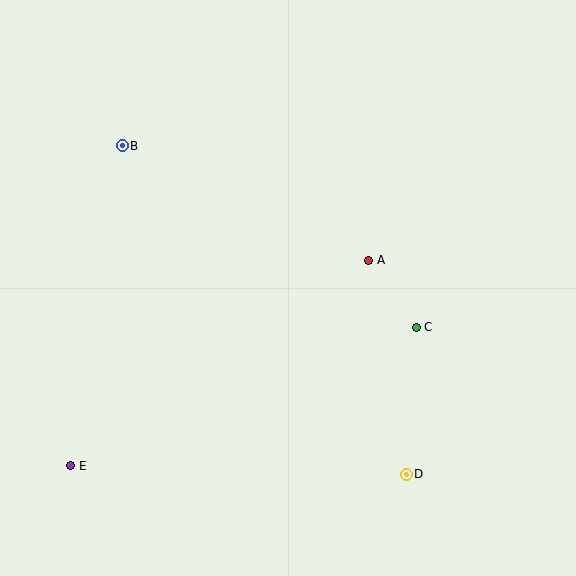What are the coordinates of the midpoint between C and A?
The midpoint between C and A is at (392, 294).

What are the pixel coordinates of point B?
Point B is at (122, 146).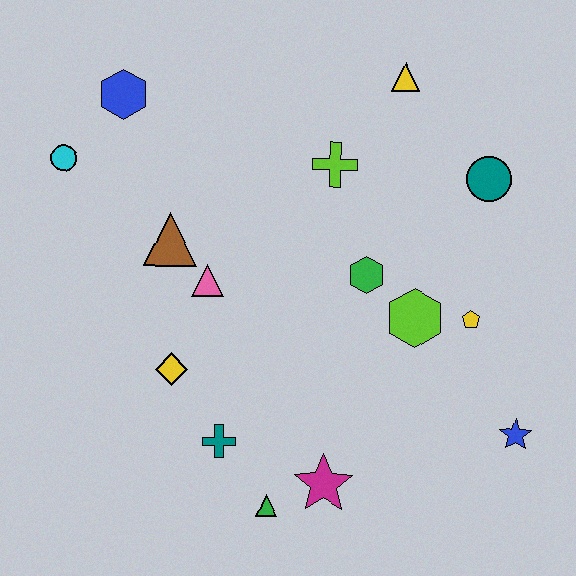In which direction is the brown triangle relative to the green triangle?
The brown triangle is above the green triangle.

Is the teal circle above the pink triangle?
Yes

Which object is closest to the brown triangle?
The pink triangle is closest to the brown triangle.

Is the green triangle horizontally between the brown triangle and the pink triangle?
No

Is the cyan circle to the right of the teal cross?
No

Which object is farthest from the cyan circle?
The blue star is farthest from the cyan circle.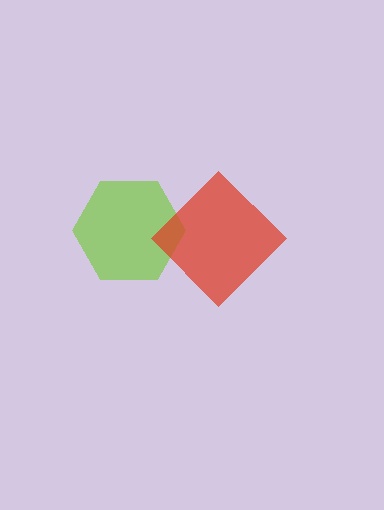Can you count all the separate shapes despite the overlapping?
Yes, there are 2 separate shapes.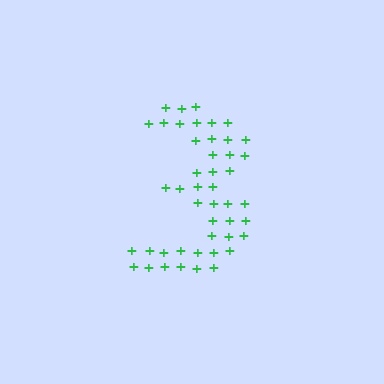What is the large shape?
The large shape is the digit 3.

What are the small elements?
The small elements are plus signs.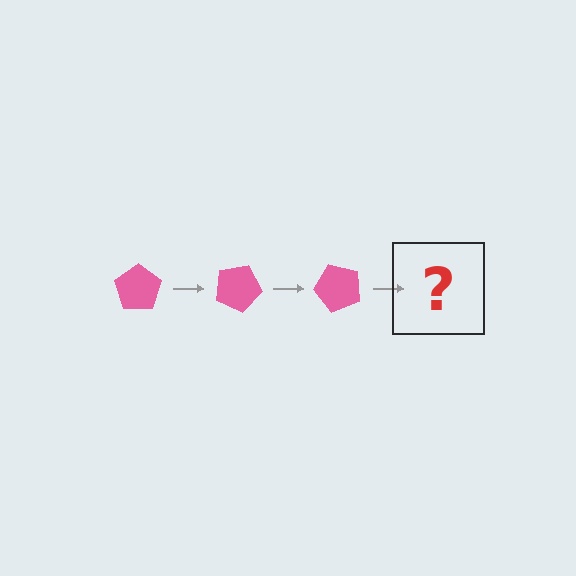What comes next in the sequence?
The next element should be a pink pentagon rotated 75 degrees.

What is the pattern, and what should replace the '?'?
The pattern is that the pentagon rotates 25 degrees each step. The '?' should be a pink pentagon rotated 75 degrees.